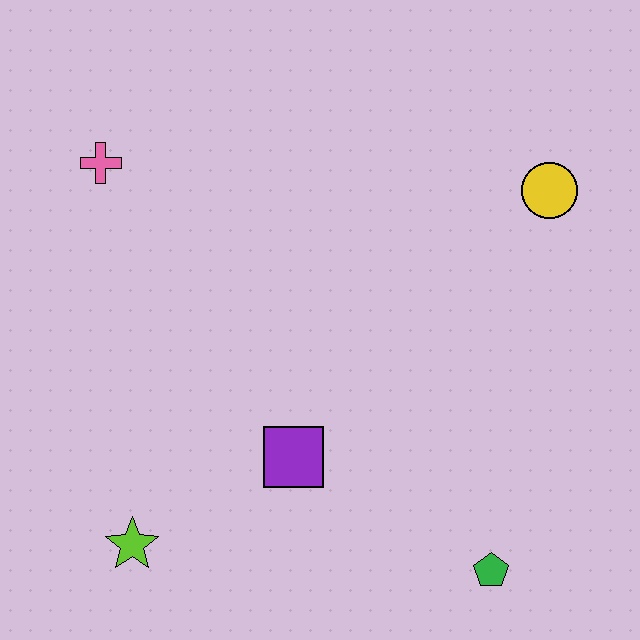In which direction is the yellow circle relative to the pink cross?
The yellow circle is to the right of the pink cross.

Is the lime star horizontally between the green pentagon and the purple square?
No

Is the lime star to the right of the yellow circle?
No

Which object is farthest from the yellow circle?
The lime star is farthest from the yellow circle.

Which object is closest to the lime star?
The purple square is closest to the lime star.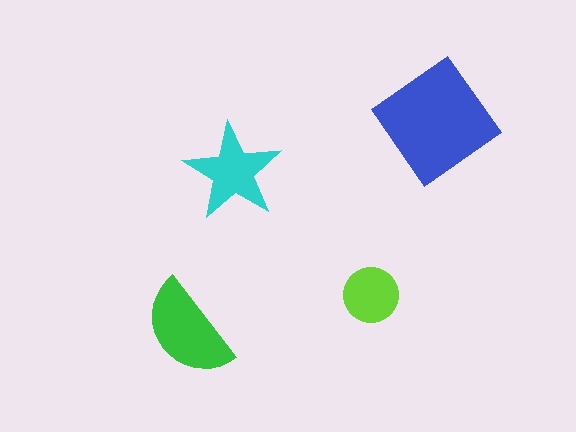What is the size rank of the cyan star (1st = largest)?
3rd.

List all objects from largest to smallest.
The blue diamond, the green semicircle, the cyan star, the lime circle.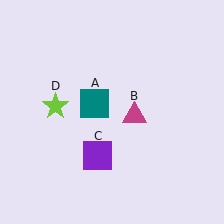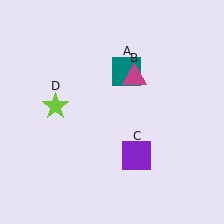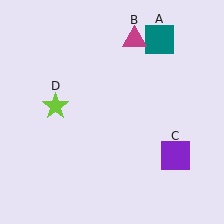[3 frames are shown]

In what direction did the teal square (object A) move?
The teal square (object A) moved up and to the right.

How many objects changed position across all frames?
3 objects changed position: teal square (object A), magenta triangle (object B), purple square (object C).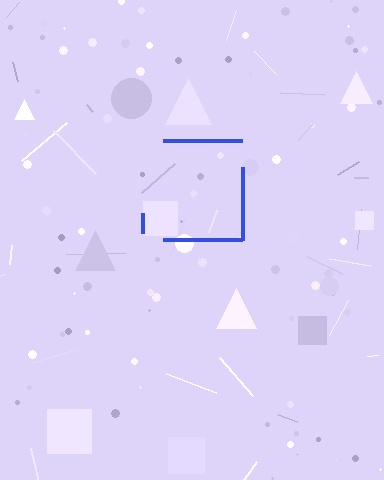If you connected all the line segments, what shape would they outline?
They would outline a square.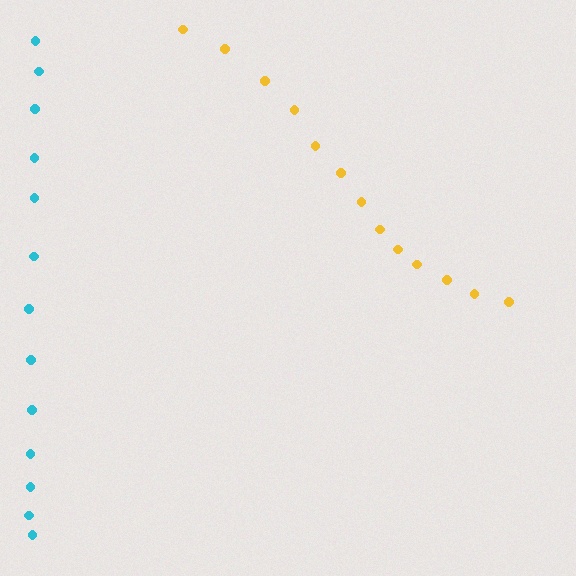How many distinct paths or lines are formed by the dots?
There are 2 distinct paths.